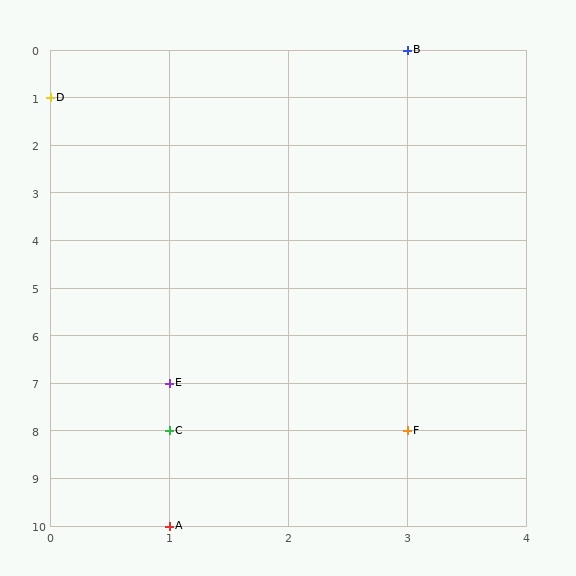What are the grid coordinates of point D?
Point D is at grid coordinates (0, 1).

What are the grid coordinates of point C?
Point C is at grid coordinates (1, 8).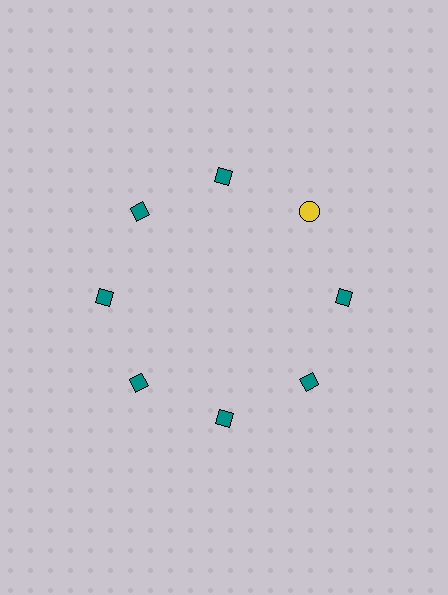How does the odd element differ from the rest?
It differs in both color (yellow instead of teal) and shape (circle instead of diamond).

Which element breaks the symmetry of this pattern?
The yellow circle at roughly the 2 o'clock position breaks the symmetry. All other shapes are teal diamonds.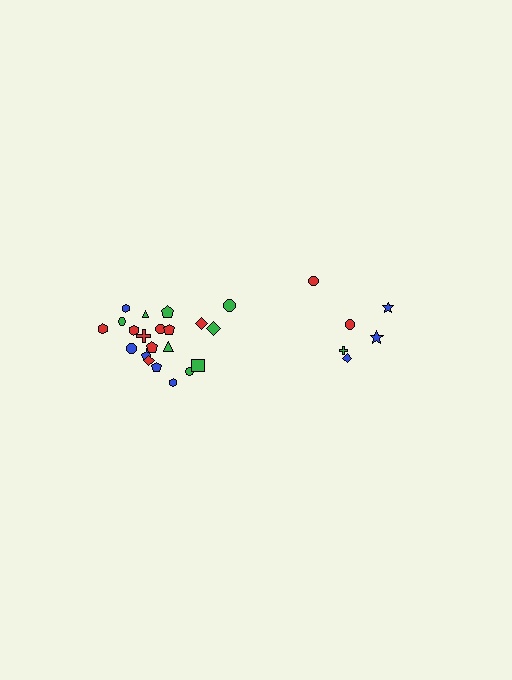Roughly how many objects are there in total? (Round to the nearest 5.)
Roughly 30 objects in total.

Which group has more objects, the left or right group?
The left group.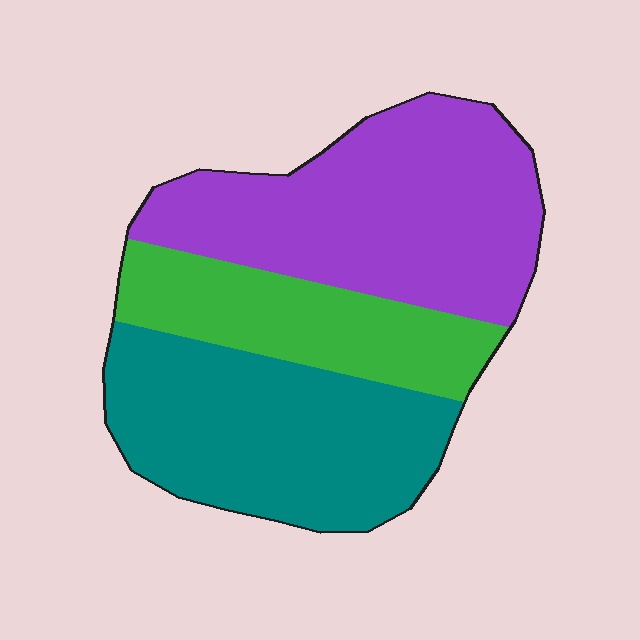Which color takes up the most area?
Purple, at roughly 40%.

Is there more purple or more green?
Purple.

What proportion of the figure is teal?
Teal covers 36% of the figure.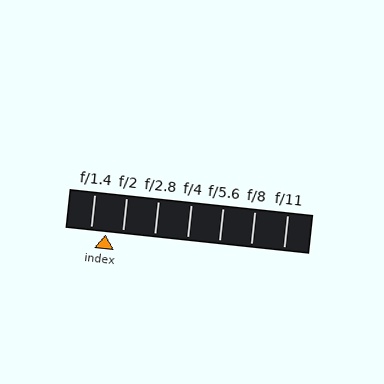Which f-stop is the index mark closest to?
The index mark is closest to f/1.4.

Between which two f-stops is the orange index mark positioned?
The index mark is between f/1.4 and f/2.